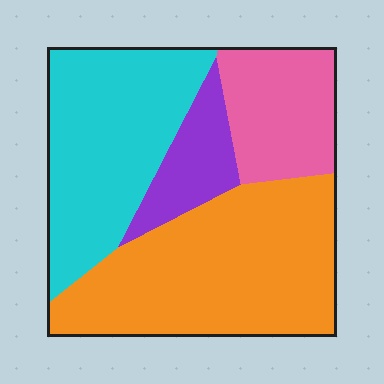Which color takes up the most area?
Orange, at roughly 40%.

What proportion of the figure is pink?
Pink covers 17% of the figure.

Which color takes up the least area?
Purple, at roughly 10%.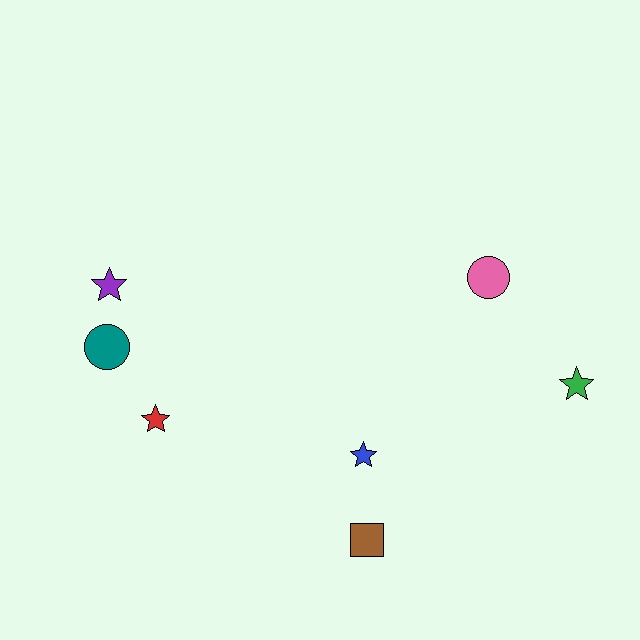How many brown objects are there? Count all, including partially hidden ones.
There is 1 brown object.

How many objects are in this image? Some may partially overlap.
There are 7 objects.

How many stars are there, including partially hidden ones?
There are 4 stars.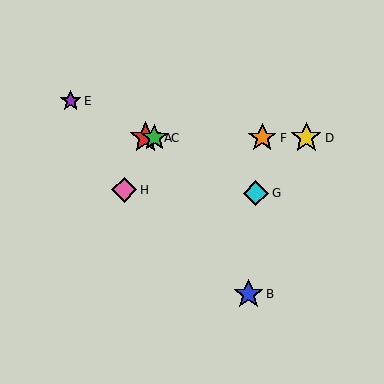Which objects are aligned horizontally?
Objects A, C, D, F are aligned horizontally.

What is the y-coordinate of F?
Object F is at y≈138.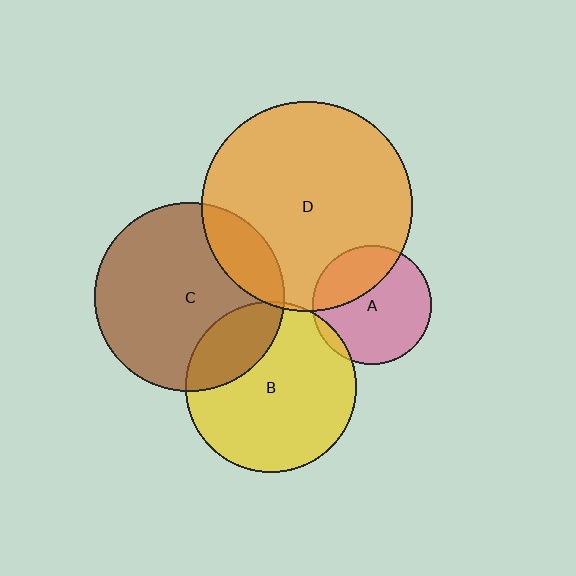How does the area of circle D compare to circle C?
Approximately 1.2 times.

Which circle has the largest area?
Circle D (orange).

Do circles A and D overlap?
Yes.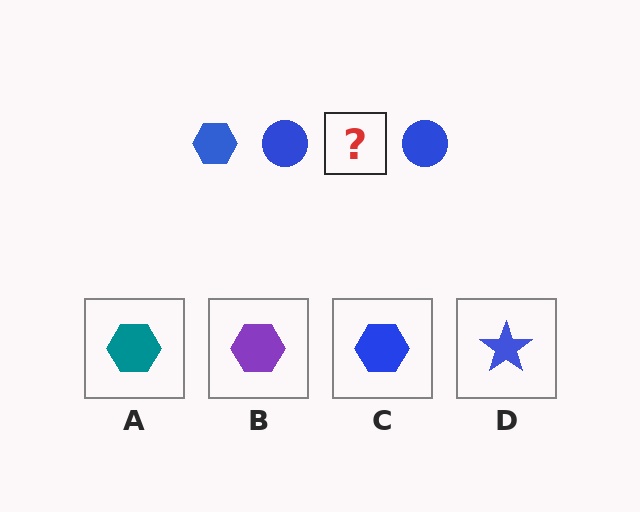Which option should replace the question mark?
Option C.